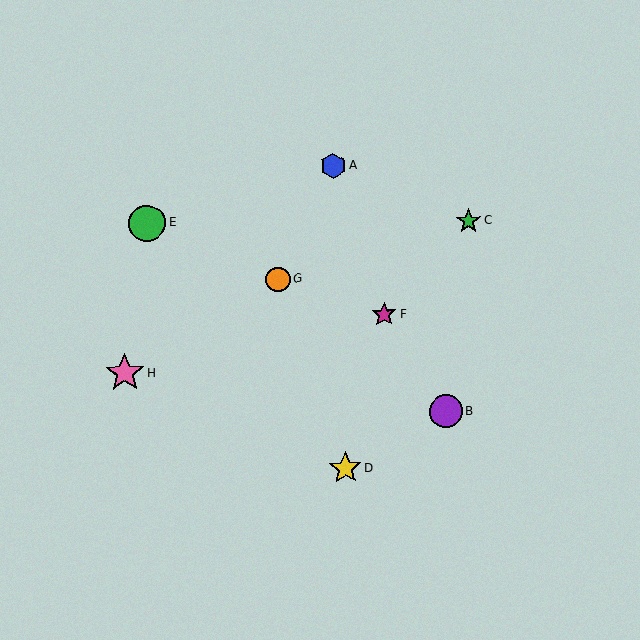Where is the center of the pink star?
The center of the pink star is at (125, 373).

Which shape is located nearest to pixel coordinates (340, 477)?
The yellow star (labeled D) at (345, 468) is nearest to that location.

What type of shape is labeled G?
Shape G is an orange circle.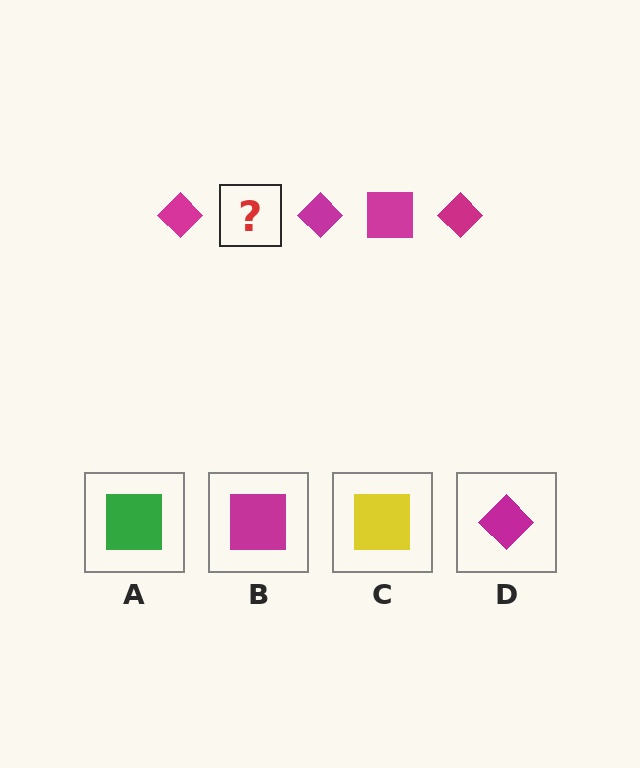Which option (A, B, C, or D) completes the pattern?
B.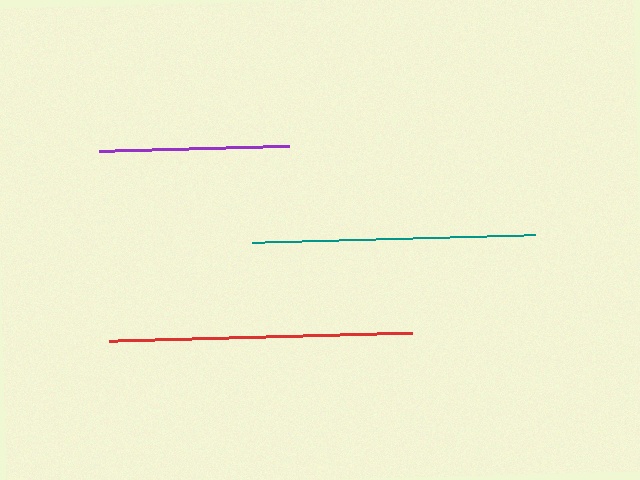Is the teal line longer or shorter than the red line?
The red line is longer than the teal line.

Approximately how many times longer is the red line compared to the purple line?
The red line is approximately 1.6 times the length of the purple line.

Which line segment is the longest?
The red line is the longest at approximately 303 pixels.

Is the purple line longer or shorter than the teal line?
The teal line is longer than the purple line.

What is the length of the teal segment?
The teal segment is approximately 283 pixels long.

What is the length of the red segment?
The red segment is approximately 303 pixels long.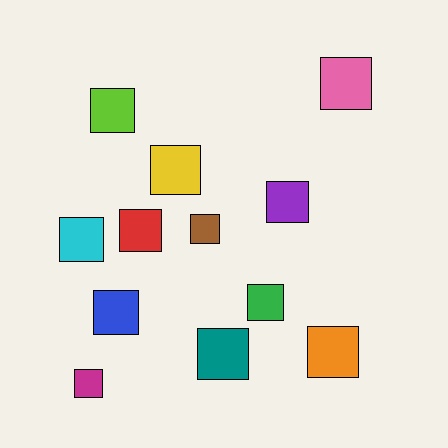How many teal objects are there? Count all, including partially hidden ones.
There is 1 teal object.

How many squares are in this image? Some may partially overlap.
There are 12 squares.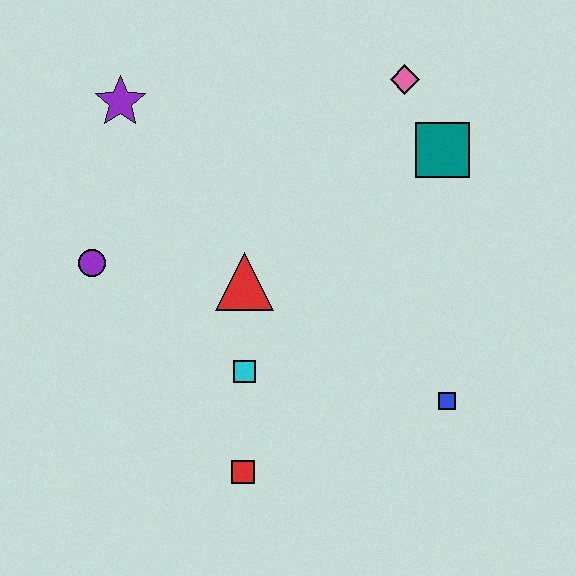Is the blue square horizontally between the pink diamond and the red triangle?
No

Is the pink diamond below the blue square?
No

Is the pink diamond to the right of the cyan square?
Yes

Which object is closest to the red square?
The cyan square is closest to the red square.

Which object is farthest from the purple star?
The blue square is farthest from the purple star.